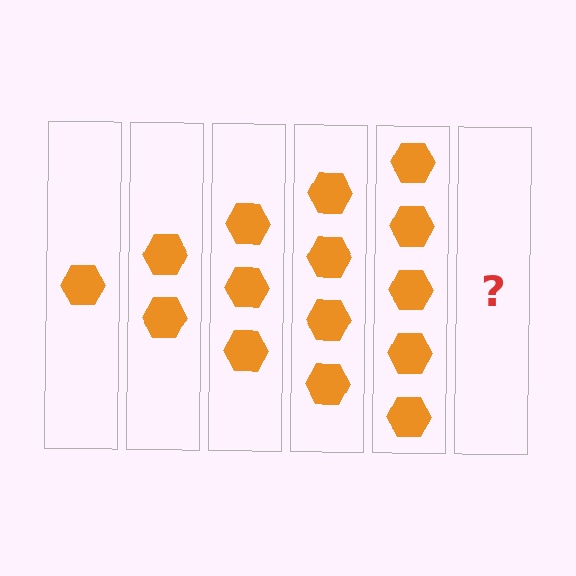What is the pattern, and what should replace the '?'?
The pattern is that each step adds one more hexagon. The '?' should be 6 hexagons.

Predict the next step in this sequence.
The next step is 6 hexagons.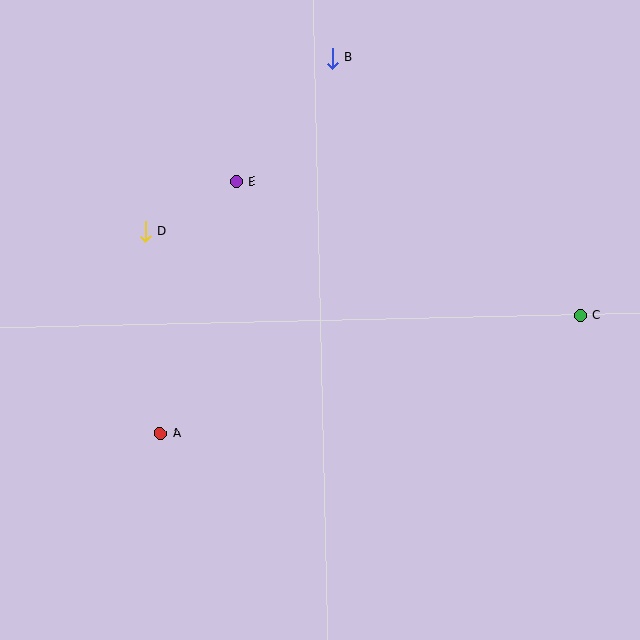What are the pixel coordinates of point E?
Point E is at (236, 181).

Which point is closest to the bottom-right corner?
Point C is closest to the bottom-right corner.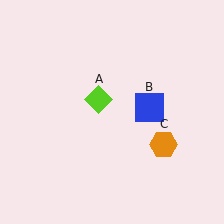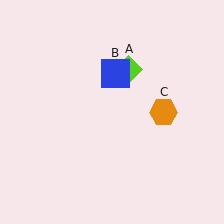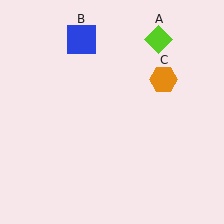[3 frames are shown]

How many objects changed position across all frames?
3 objects changed position: lime diamond (object A), blue square (object B), orange hexagon (object C).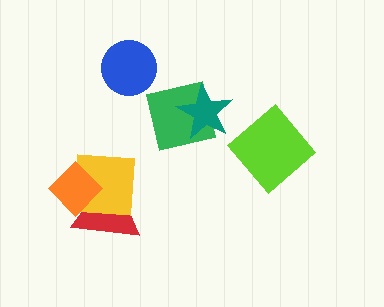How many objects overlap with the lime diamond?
0 objects overlap with the lime diamond.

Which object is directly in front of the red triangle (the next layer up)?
The yellow square is directly in front of the red triangle.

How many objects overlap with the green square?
1 object overlaps with the green square.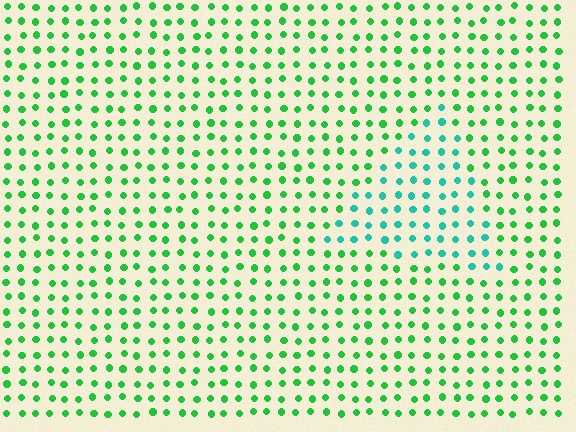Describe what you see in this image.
The image is filled with small green elements in a uniform arrangement. A triangle-shaped region is visible where the elements are tinted to a slightly different hue, forming a subtle color boundary.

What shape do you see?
I see a triangle.